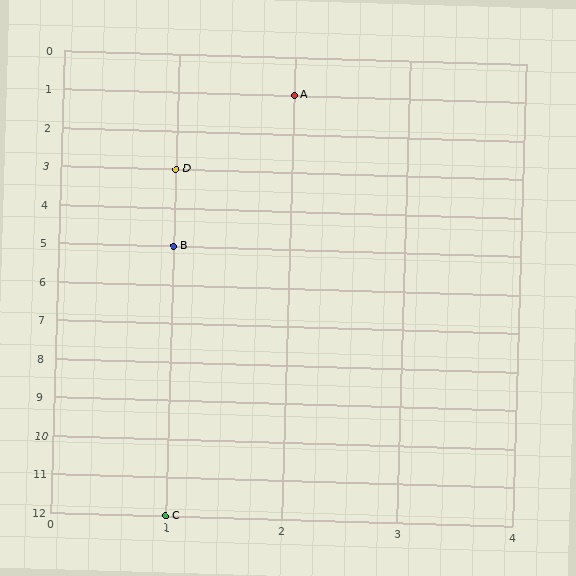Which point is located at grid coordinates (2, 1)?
Point A is at (2, 1).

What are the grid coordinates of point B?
Point B is at grid coordinates (1, 5).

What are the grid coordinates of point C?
Point C is at grid coordinates (1, 12).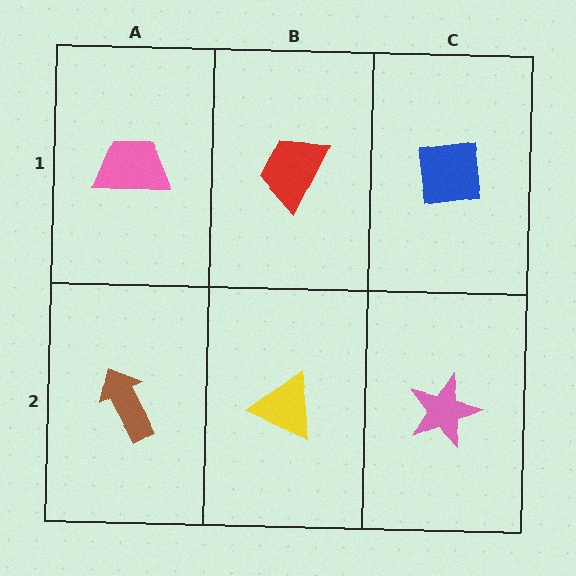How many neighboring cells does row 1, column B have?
3.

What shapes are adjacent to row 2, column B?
A red trapezoid (row 1, column B), a brown arrow (row 2, column A), a pink star (row 2, column C).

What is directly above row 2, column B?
A red trapezoid.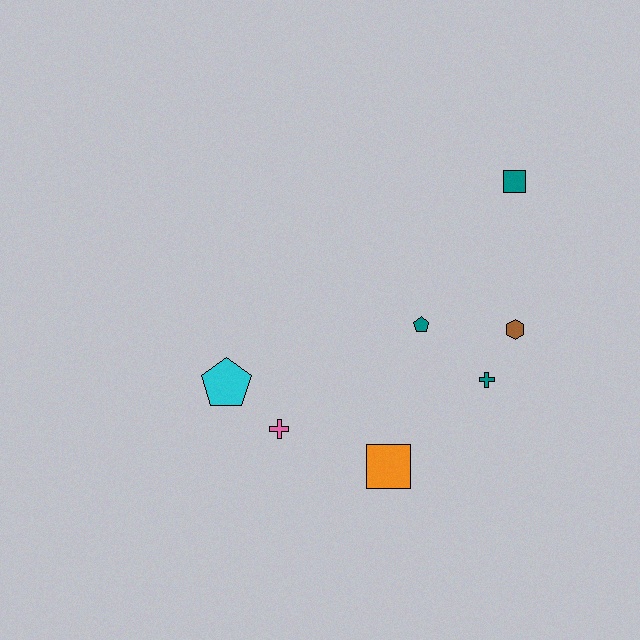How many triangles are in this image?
There are no triangles.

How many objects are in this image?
There are 7 objects.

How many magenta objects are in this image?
There are no magenta objects.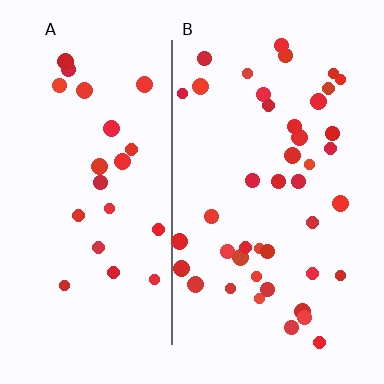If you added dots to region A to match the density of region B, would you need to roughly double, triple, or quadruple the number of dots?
Approximately double.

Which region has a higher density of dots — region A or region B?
B (the right).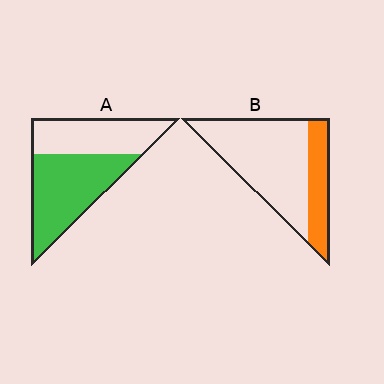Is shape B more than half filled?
No.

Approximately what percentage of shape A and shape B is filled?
A is approximately 55% and B is approximately 25%.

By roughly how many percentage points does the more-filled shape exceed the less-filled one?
By roughly 30 percentage points (A over B).